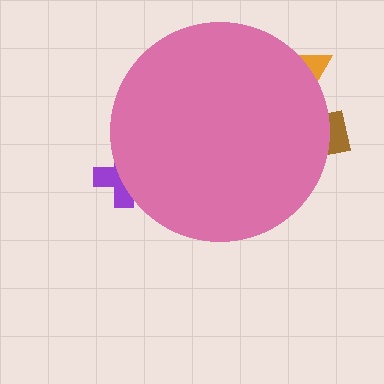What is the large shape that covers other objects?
A pink circle.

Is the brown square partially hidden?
Yes, the brown square is partially hidden behind the pink circle.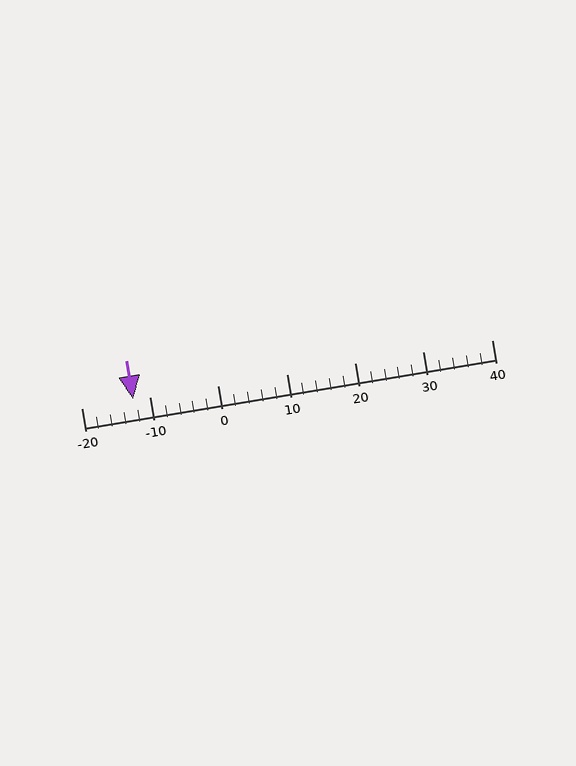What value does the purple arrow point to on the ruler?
The purple arrow points to approximately -12.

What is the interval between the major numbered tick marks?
The major tick marks are spaced 10 units apart.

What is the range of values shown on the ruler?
The ruler shows values from -20 to 40.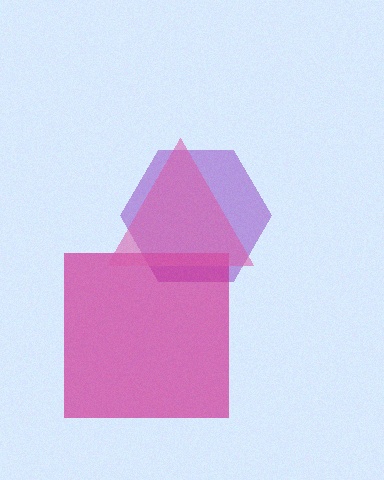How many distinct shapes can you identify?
There are 3 distinct shapes: a purple hexagon, a magenta square, a pink triangle.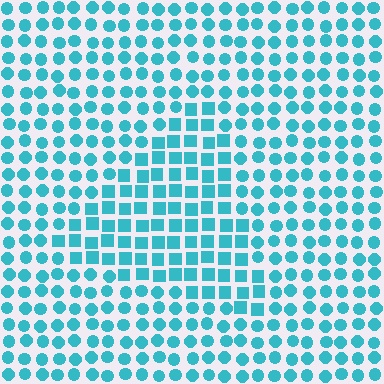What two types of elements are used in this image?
The image uses squares inside the triangle region and circles outside it.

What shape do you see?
I see a triangle.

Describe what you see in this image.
The image is filled with small cyan elements arranged in a uniform grid. A triangle-shaped region contains squares, while the surrounding area contains circles. The boundary is defined purely by the change in element shape.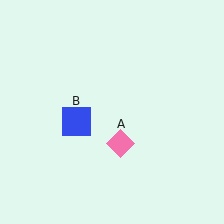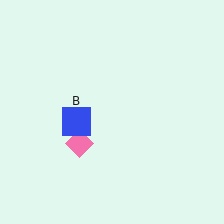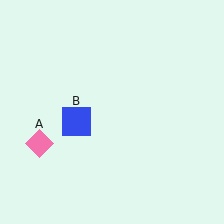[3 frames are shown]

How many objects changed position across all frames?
1 object changed position: pink diamond (object A).